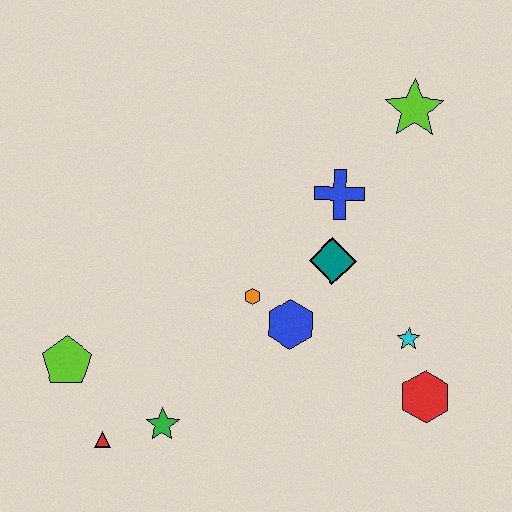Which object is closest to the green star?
The red triangle is closest to the green star.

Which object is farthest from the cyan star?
The lime pentagon is farthest from the cyan star.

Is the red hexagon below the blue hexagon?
Yes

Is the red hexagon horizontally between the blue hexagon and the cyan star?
No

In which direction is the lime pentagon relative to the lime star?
The lime pentagon is to the left of the lime star.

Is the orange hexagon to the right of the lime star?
No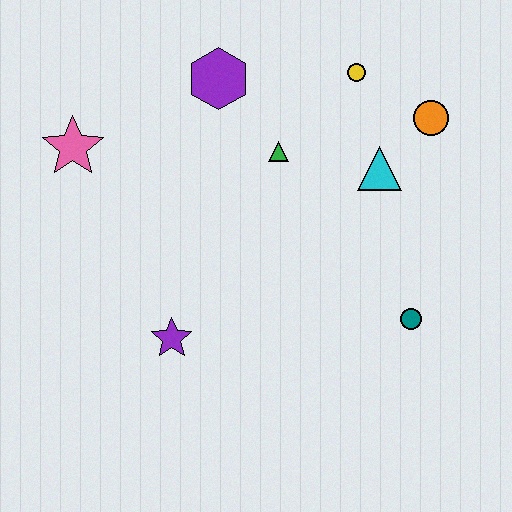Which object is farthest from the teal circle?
The pink star is farthest from the teal circle.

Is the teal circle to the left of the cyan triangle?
No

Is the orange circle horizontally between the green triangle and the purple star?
No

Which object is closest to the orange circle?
The cyan triangle is closest to the orange circle.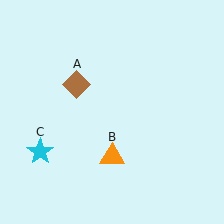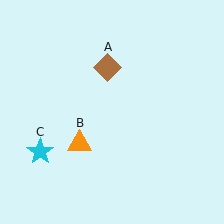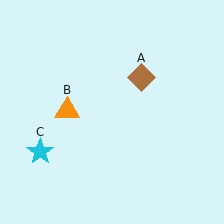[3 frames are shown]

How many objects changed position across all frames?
2 objects changed position: brown diamond (object A), orange triangle (object B).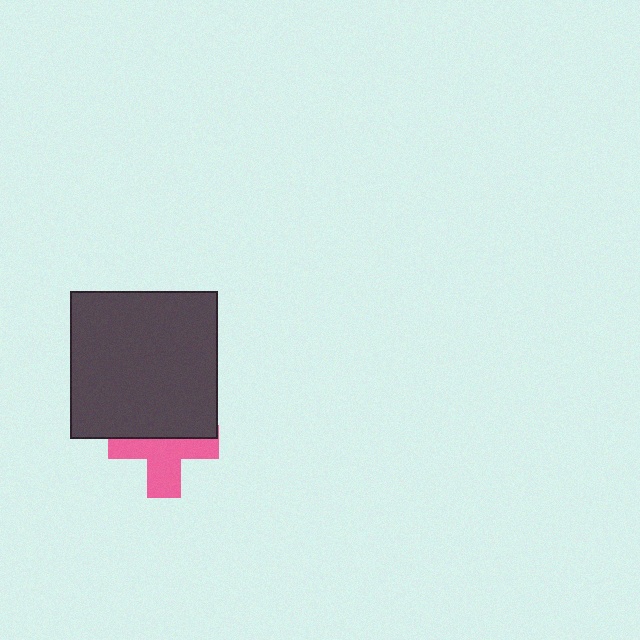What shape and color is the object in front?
The object in front is a dark gray square.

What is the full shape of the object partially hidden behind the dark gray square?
The partially hidden object is a pink cross.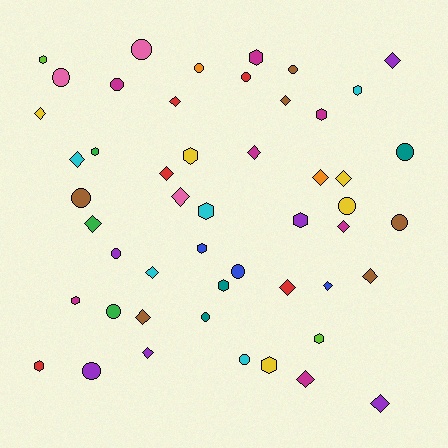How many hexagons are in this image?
There are 14 hexagons.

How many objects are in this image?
There are 50 objects.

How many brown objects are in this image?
There are 6 brown objects.